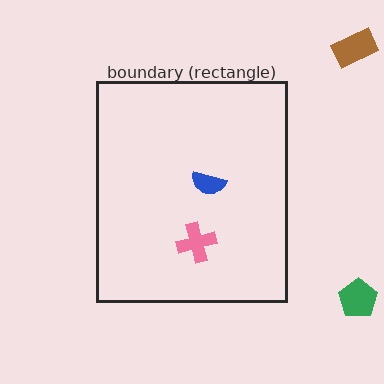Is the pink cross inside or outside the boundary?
Inside.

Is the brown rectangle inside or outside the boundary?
Outside.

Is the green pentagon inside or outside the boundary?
Outside.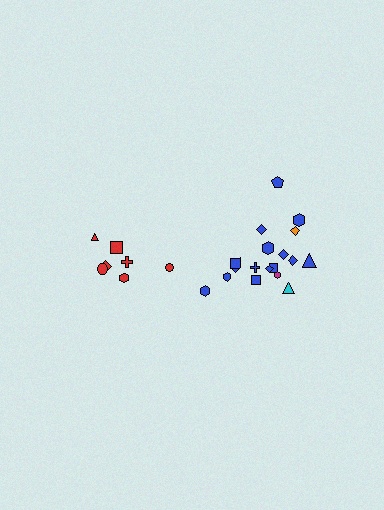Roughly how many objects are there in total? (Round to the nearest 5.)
Roughly 25 objects in total.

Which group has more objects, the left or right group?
The right group.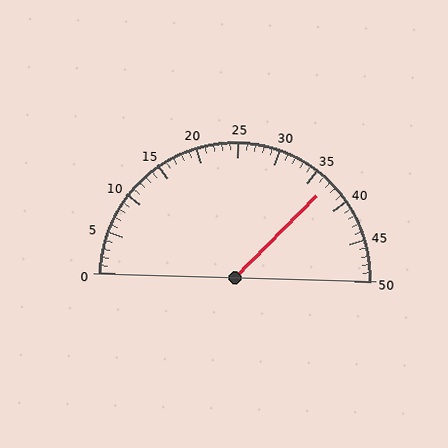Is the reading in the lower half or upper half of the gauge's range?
The reading is in the upper half of the range (0 to 50).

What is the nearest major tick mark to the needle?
The nearest major tick mark is 35.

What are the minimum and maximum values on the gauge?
The gauge ranges from 0 to 50.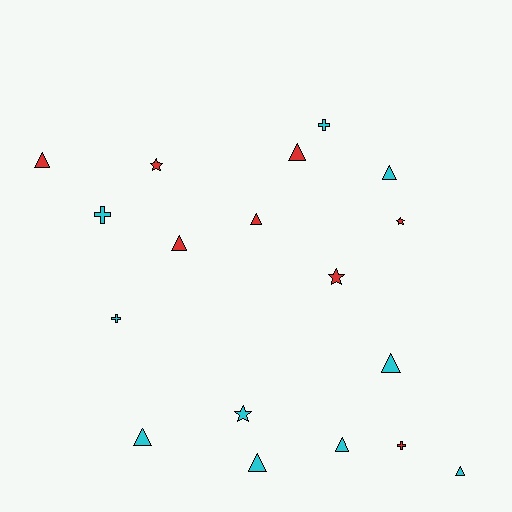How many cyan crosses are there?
There are 3 cyan crosses.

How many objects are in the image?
There are 18 objects.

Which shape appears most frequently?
Triangle, with 10 objects.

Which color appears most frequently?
Cyan, with 10 objects.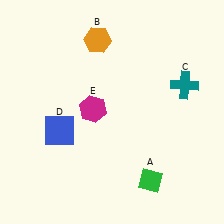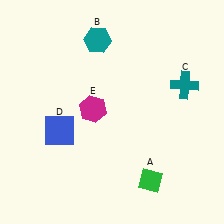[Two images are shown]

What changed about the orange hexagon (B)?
In Image 1, B is orange. In Image 2, it changed to teal.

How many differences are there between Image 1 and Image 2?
There is 1 difference between the two images.